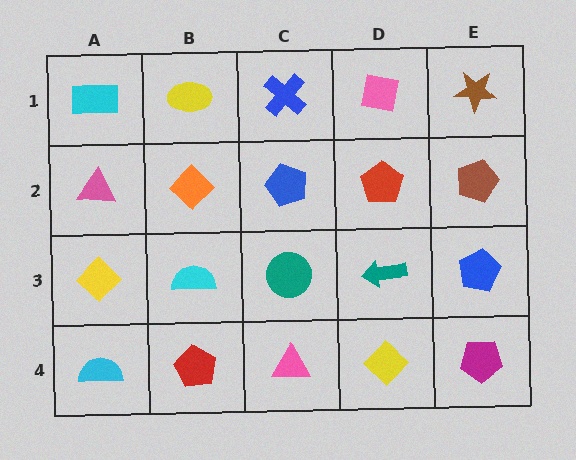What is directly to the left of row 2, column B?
A pink triangle.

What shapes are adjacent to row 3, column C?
A blue pentagon (row 2, column C), a pink triangle (row 4, column C), a cyan semicircle (row 3, column B), a teal arrow (row 3, column D).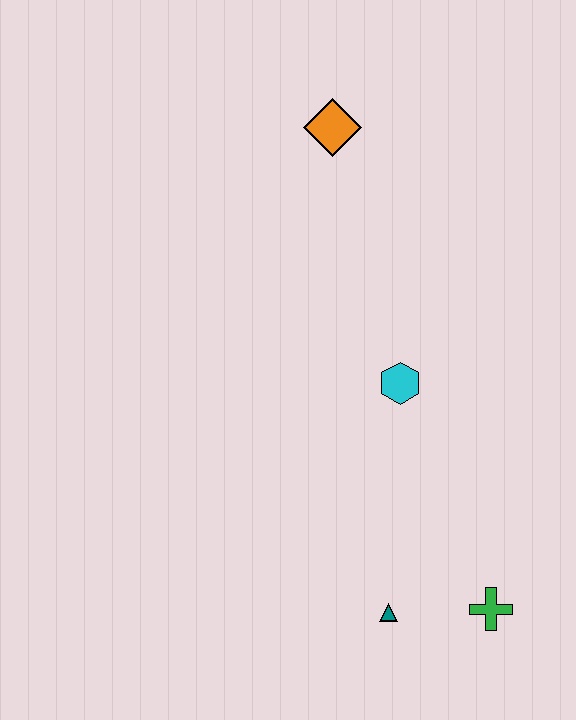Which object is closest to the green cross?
The teal triangle is closest to the green cross.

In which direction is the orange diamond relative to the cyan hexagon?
The orange diamond is above the cyan hexagon.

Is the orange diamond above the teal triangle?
Yes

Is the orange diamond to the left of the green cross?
Yes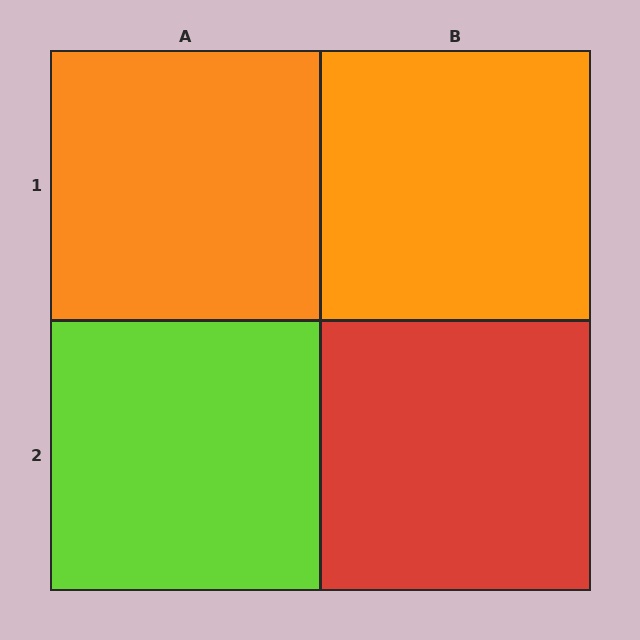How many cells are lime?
1 cell is lime.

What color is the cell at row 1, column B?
Orange.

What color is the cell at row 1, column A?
Orange.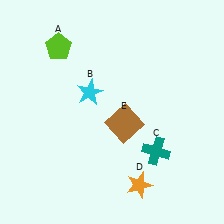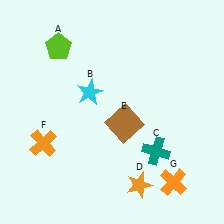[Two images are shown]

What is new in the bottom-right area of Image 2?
An orange cross (G) was added in the bottom-right area of Image 2.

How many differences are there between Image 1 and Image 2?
There are 2 differences between the two images.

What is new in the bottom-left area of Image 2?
An orange cross (F) was added in the bottom-left area of Image 2.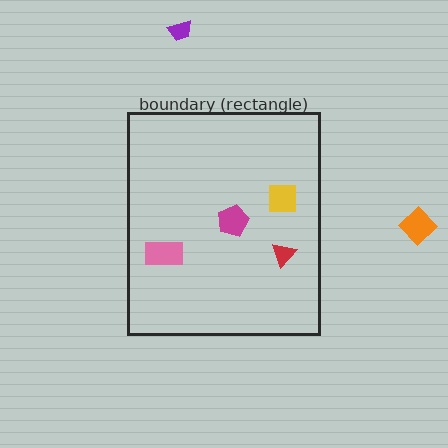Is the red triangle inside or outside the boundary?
Inside.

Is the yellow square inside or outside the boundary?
Inside.